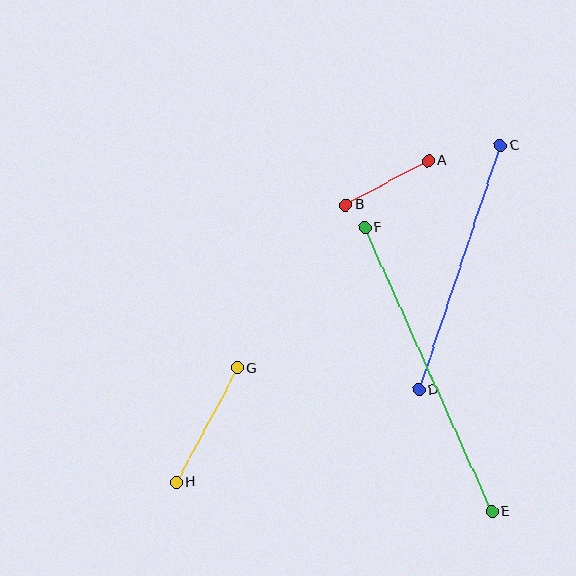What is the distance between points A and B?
The distance is approximately 93 pixels.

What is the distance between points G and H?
The distance is approximately 130 pixels.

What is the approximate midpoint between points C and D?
The midpoint is at approximately (460, 268) pixels.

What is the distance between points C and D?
The distance is approximately 257 pixels.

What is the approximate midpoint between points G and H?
The midpoint is at approximately (206, 425) pixels.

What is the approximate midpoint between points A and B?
The midpoint is at approximately (387, 183) pixels.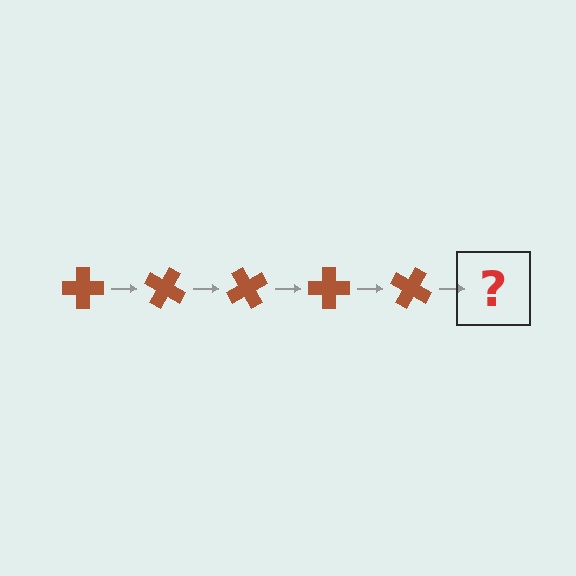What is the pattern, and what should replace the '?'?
The pattern is that the cross rotates 30 degrees each step. The '?' should be a brown cross rotated 150 degrees.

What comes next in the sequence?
The next element should be a brown cross rotated 150 degrees.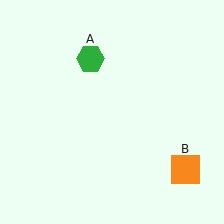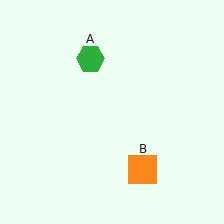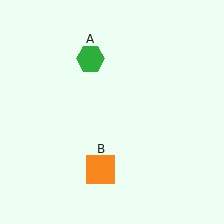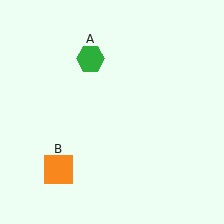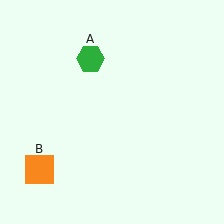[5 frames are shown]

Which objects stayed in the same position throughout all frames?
Green hexagon (object A) remained stationary.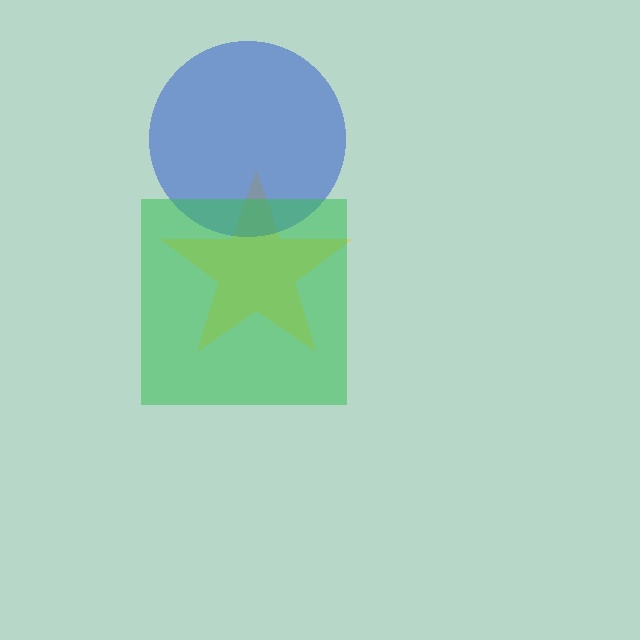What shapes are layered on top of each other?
The layered shapes are: a yellow star, a blue circle, a green square.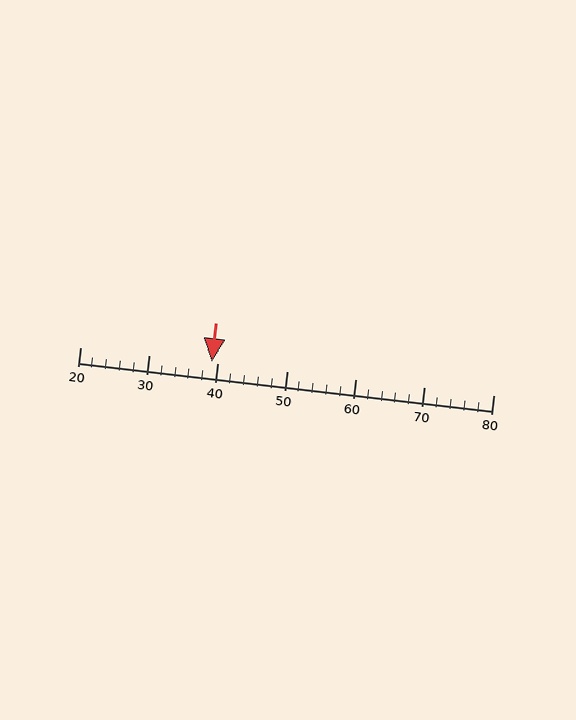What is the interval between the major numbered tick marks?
The major tick marks are spaced 10 units apart.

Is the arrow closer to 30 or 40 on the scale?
The arrow is closer to 40.